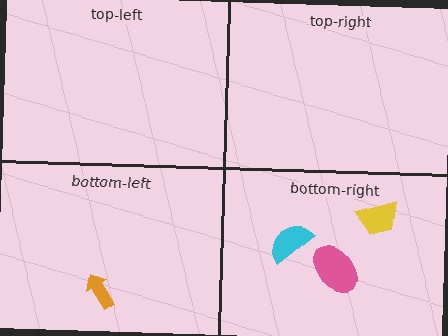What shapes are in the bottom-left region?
The orange arrow.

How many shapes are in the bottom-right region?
3.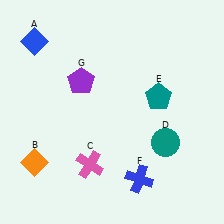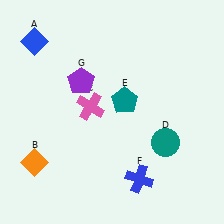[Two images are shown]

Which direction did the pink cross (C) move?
The pink cross (C) moved up.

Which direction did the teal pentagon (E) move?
The teal pentagon (E) moved left.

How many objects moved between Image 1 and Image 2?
2 objects moved between the two images.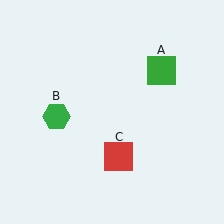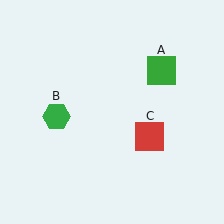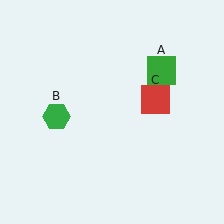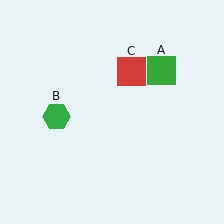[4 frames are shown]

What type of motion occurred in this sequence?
The red square (object C) rotated counterclockwise around the center of the scene.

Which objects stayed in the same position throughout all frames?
Green square (object A) and green hexagon (object B) remained stationary.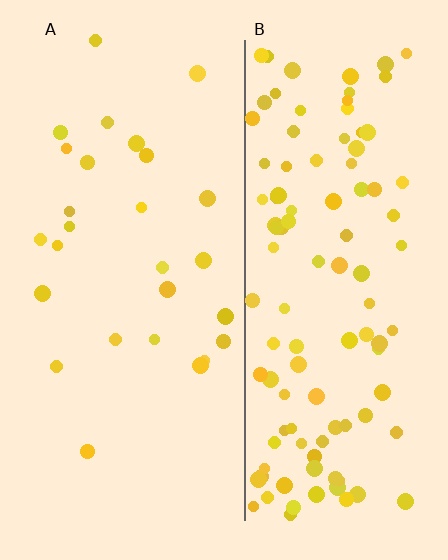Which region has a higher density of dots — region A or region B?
B (the right).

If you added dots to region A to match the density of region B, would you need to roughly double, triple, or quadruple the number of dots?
Approximately quadruple.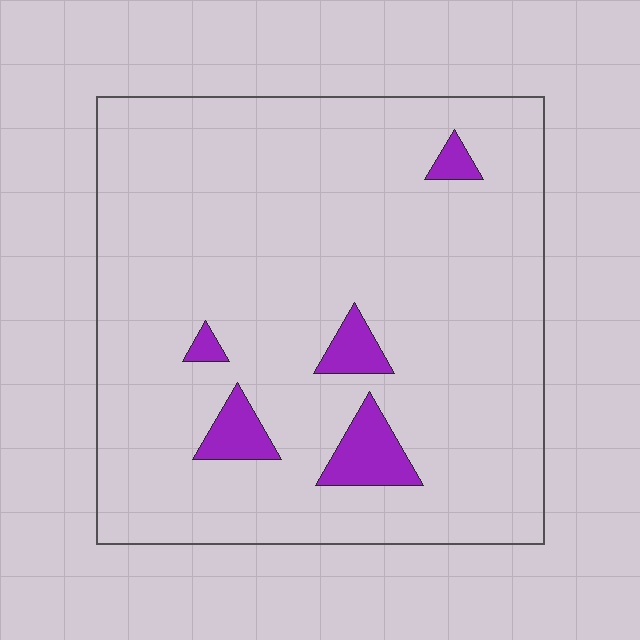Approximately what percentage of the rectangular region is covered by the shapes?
Approximately 5%.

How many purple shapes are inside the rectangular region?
5.